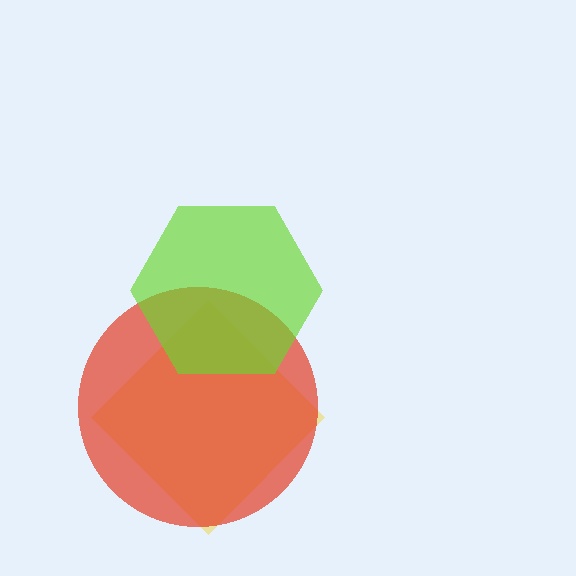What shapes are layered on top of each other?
The layered shapes are: a yellow diamond, a red circle, a lime hexagon.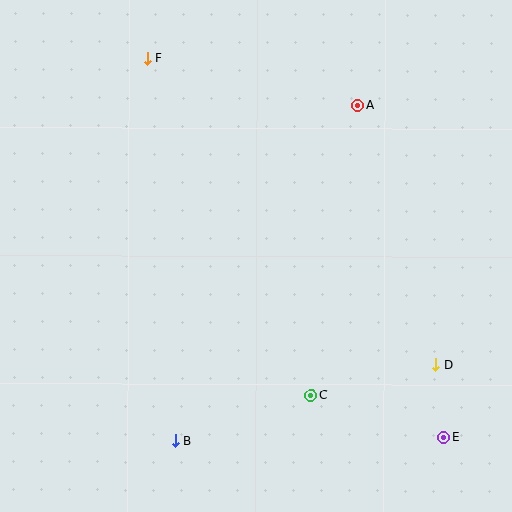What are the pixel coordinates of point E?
Point E is at (444, 437).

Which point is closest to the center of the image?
Point C at (311, 395) is closest to the center.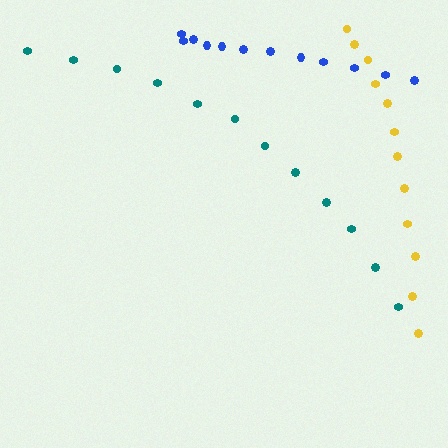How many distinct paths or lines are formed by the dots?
There are 3 distinct paths.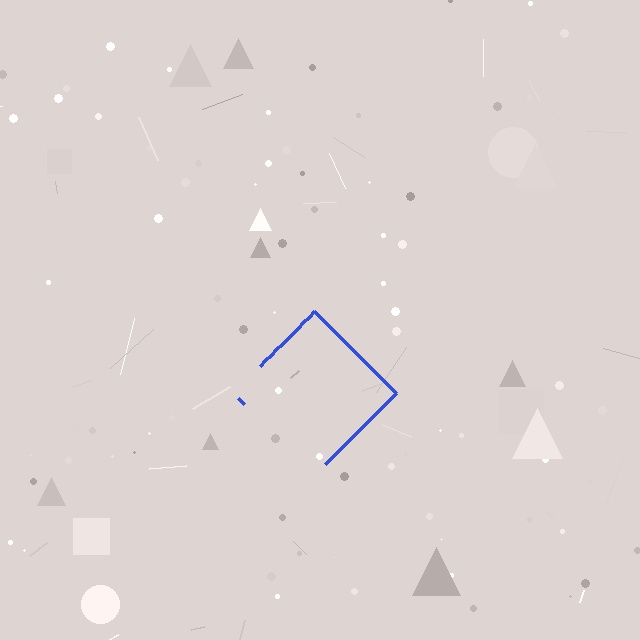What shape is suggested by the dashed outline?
The dashed outline suggests a diamond.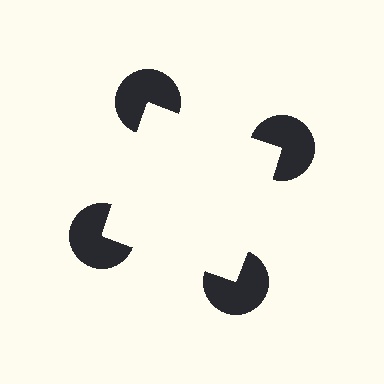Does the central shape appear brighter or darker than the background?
It typically appears slightly brighter than the background, even though no actual brightness change is drawn.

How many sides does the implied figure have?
4 sides.